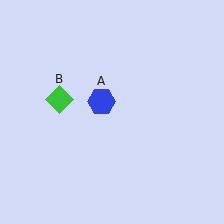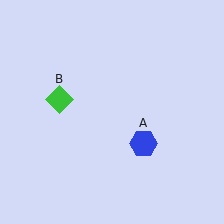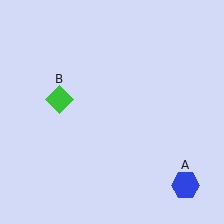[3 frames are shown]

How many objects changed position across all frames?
1 object changed position: blue hexagon (object A).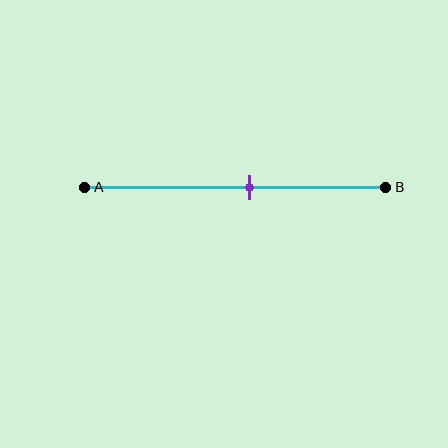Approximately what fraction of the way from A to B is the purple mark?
The purple mark is approximately 55% of the way from A to B.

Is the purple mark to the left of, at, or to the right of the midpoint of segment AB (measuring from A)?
The purple mark is to the right of the midpoint of segment AB.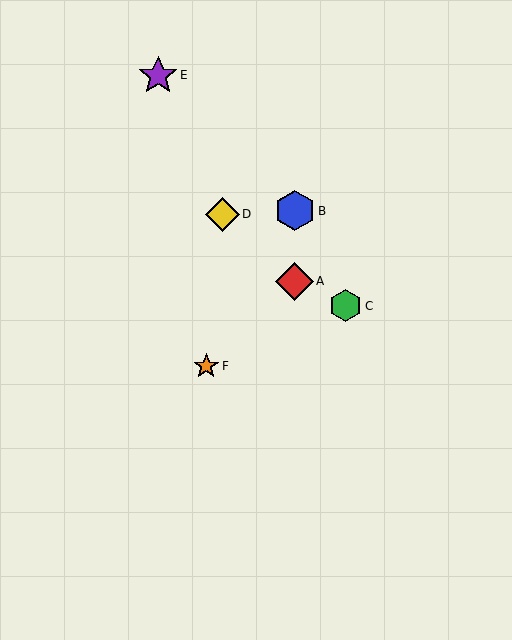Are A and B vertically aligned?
Yes, both are at x≈295.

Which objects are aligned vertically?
Objects A, B are aligned vertically.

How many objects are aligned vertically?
2 objects (A, B) are aligned vertically.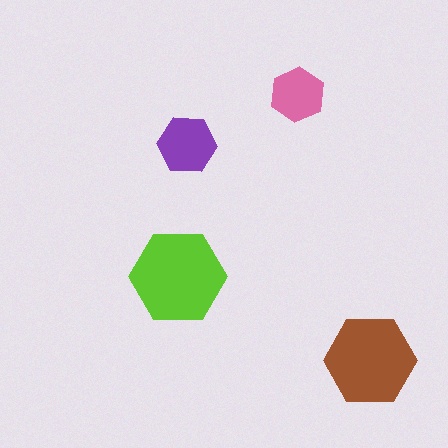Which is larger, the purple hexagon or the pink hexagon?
The purple one.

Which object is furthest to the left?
The lime hexagon is leftmost.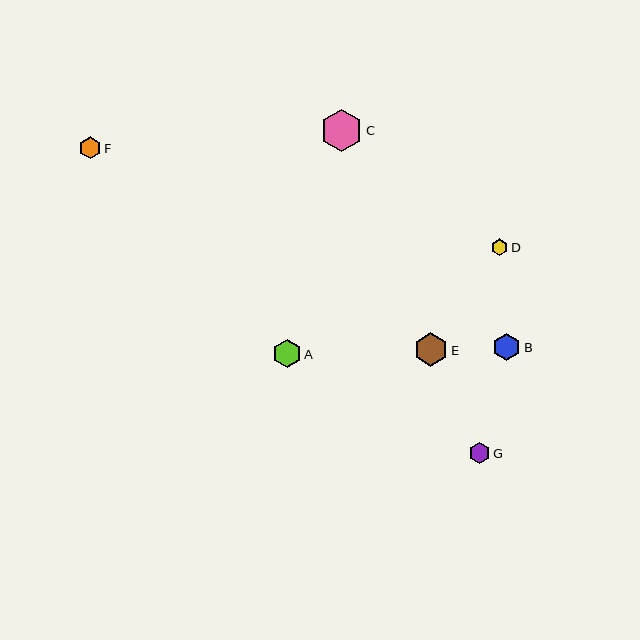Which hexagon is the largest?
Hexagon C is the largest with a size of approximately 42 pixels.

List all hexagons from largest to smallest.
From largest to smallest: C, E, A, B, F, G, D.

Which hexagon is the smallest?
Hexagon D is the smallest with a size of approximately 17 pixels.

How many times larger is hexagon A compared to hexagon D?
Hexagon A is approximately 1.7 times the size of hexagon D.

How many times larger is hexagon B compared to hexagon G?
Hexagon B is approximately 1.3 times the size of hexagon G.